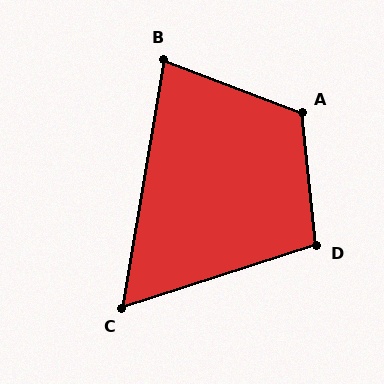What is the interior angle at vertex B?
Approximately 78 degrees (acute).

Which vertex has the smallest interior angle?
C, at approximately 63 degrees.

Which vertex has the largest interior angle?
A, at approximately 117 degrees.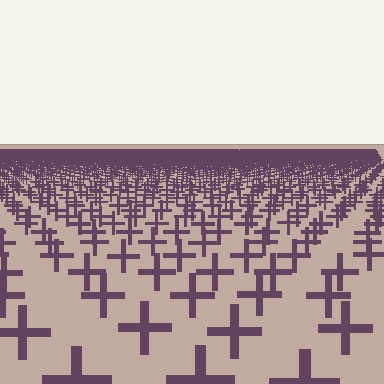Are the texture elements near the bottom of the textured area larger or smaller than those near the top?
Larger. Near the bottom, elements are closer to the viewer and appear at a bigger on-screen size.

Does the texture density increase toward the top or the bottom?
Density increases toward the top.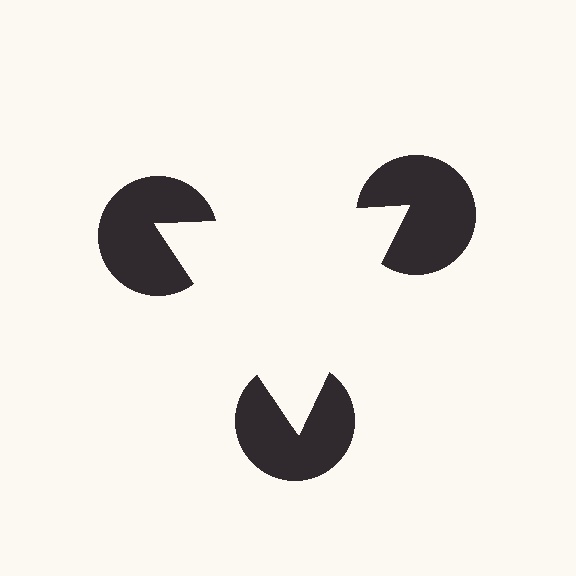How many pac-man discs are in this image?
There are 3 — one at each vertex of the illusory triangle.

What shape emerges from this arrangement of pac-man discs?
An illusory triangle — its edges are inferred from the aligned wedge cuts in the pac-man discs, not physically drawn.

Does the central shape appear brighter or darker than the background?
It typically appears slightly brighter than the background, even though no actual brightness change is drawn.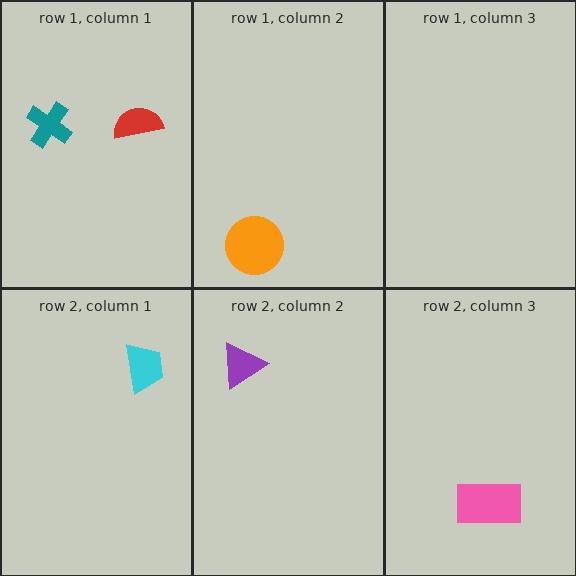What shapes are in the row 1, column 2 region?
The orange circle.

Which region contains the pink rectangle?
The row 2, column 3 region.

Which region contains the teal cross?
The row 1, column 1 region.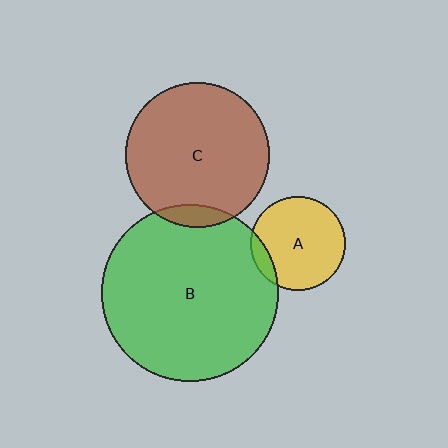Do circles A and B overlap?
Yes.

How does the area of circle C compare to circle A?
Approximately 2.3 times.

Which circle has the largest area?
Circle B (green).